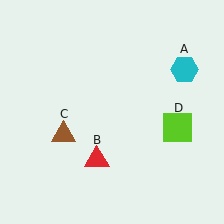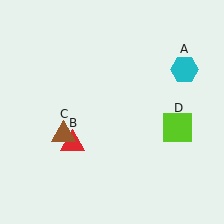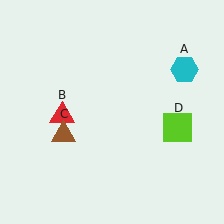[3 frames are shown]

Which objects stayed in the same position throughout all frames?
Cyan hexagon (object A) and brown triangle (object C) and lime square (object D) remained stationary.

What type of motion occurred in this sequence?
The red triangle (object B) rotated clockwise around the center of the scene.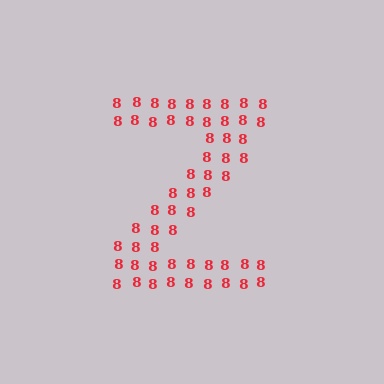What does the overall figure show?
The overall figure shows the letter Z.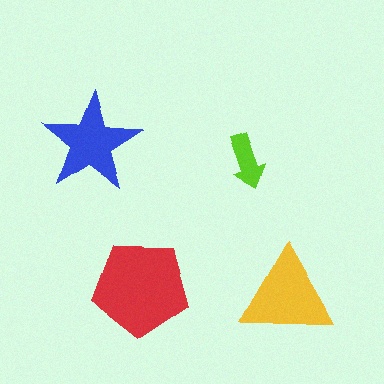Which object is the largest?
The red pentagon.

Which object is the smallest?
The lime arrow.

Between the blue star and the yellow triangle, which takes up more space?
The yellow triangle.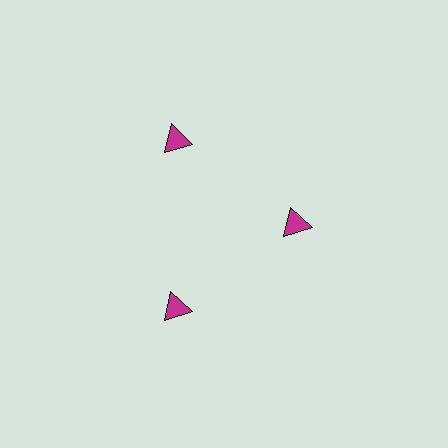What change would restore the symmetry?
The symmetry would be restored by moving it outward, back onto the ring so that all 3 triangles sit at equal angles and equal distance from the center.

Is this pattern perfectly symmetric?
No. The 3 magenta triangles are arranged in a ring, but one element near the 3 o'clock position is pulled inward toward the center, breaking the 3-fold rotational symmetry.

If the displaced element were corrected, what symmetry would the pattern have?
It would have 3-fold rotational symmetry — the pattern would map onto itself every 120 degrees.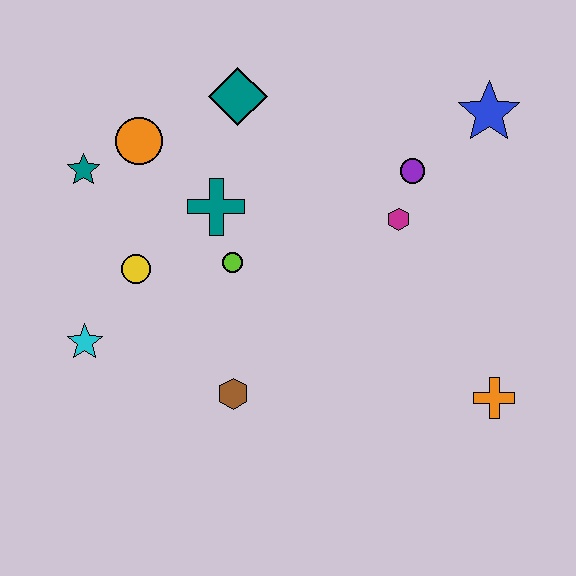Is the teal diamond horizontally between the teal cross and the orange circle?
No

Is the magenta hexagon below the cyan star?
No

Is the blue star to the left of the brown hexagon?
No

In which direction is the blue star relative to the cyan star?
The blue star is to the right of the cyan star.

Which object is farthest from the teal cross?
The orange cross is farthest from the teal cross.